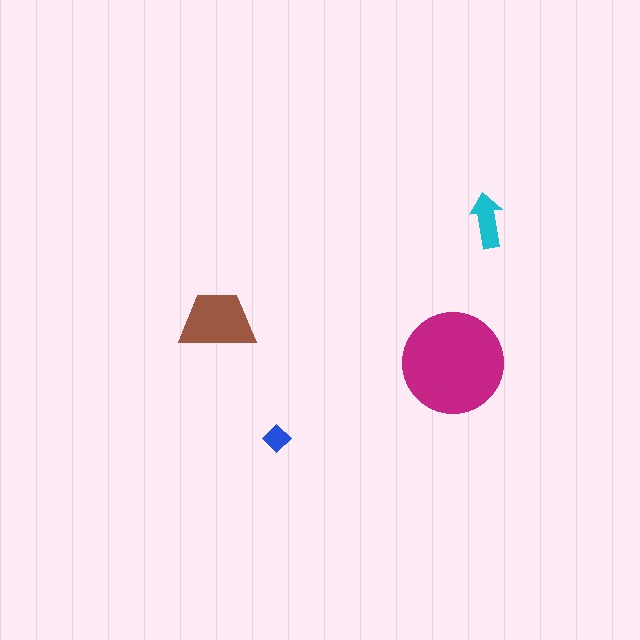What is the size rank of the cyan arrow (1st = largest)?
3rd.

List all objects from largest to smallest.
The magenta circle, the brown trapezoid, the cyan arrow, the blue diamond.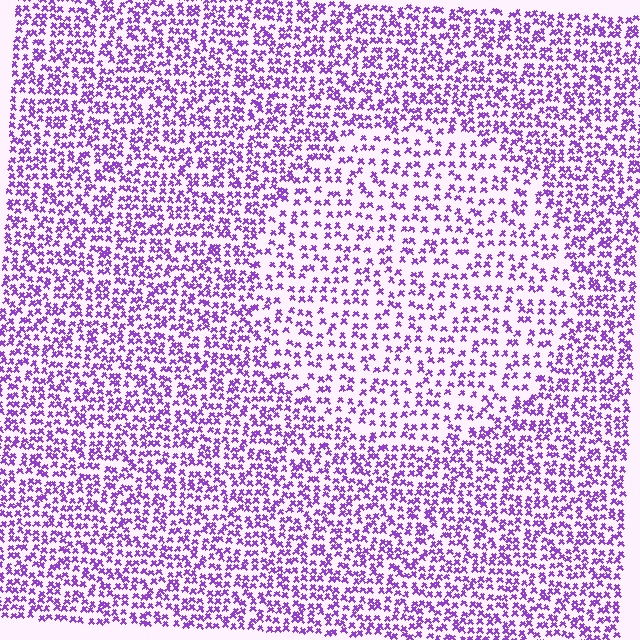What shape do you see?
I see a circle.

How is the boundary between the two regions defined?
The boundary is defined by a change in element density (approximately 1.7x ratio). All elements are the same color, size, and shape.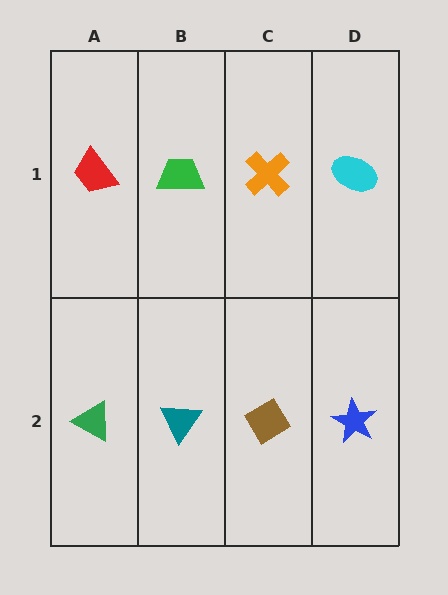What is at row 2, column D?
A blue star.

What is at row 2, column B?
A teal triangle.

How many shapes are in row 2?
4 shapes.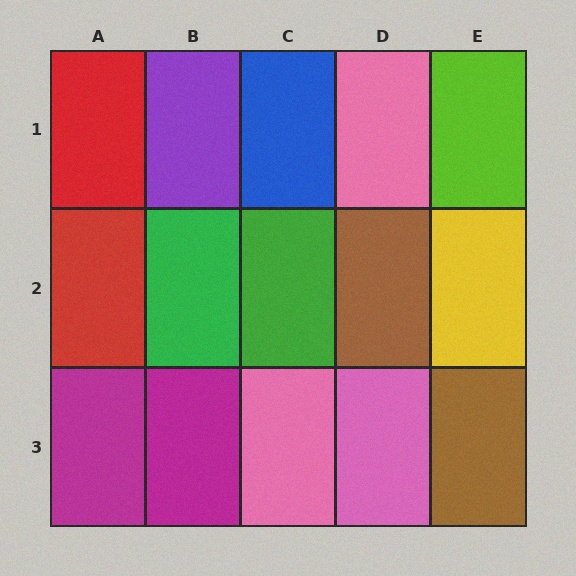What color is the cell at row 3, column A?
Magenta.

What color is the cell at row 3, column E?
Brown.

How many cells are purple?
1 cell is purple.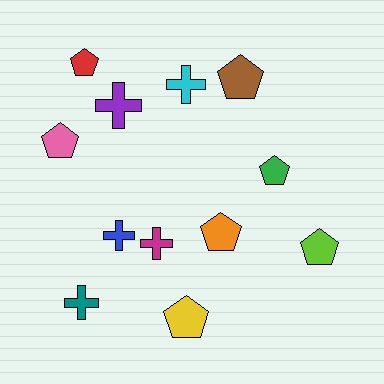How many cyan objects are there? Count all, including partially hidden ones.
There is 1 cyan object.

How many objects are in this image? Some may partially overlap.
There are 12 objects.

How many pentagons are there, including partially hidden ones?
There are 7 pentagons.